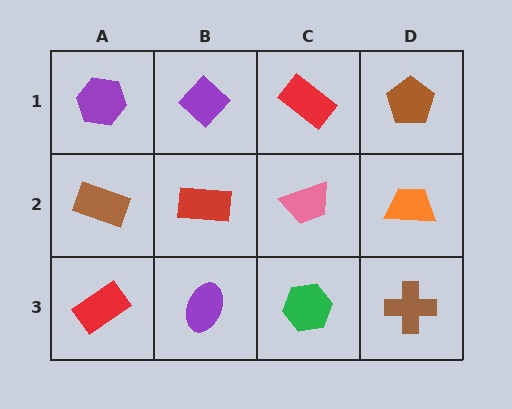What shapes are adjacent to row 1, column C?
A pink trapezoid (row 2, column C), a purple diamond (row 1, column B), a brown pentagon (row 1, column D).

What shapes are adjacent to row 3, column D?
An orange trapezoid (row 2, column D), a green hexagon (row 3, column C).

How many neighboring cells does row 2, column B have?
4.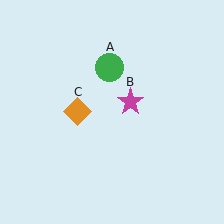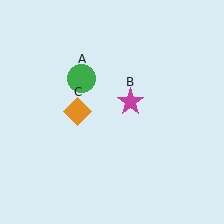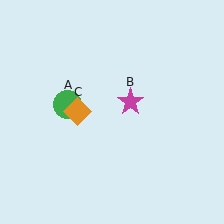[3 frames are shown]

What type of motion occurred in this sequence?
The green circle (object A) rotated counterclockwise around the center of the scene.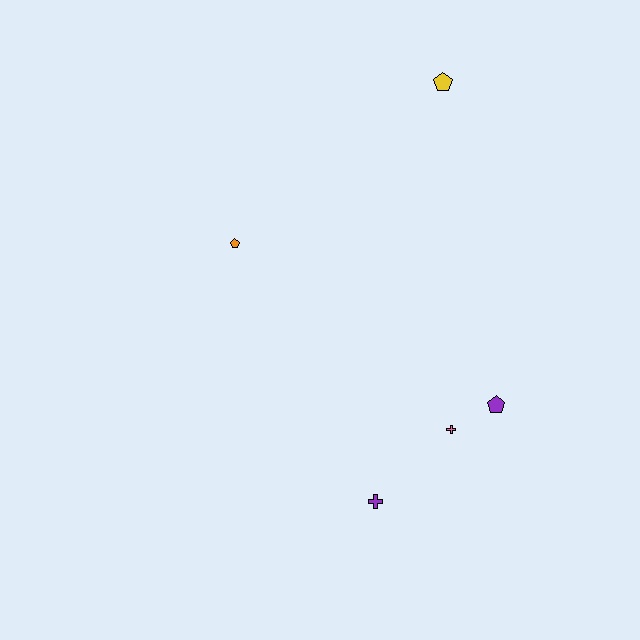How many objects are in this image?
There are 5 objects.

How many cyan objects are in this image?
There are no cyan objects.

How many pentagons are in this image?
There are 3 pentagons.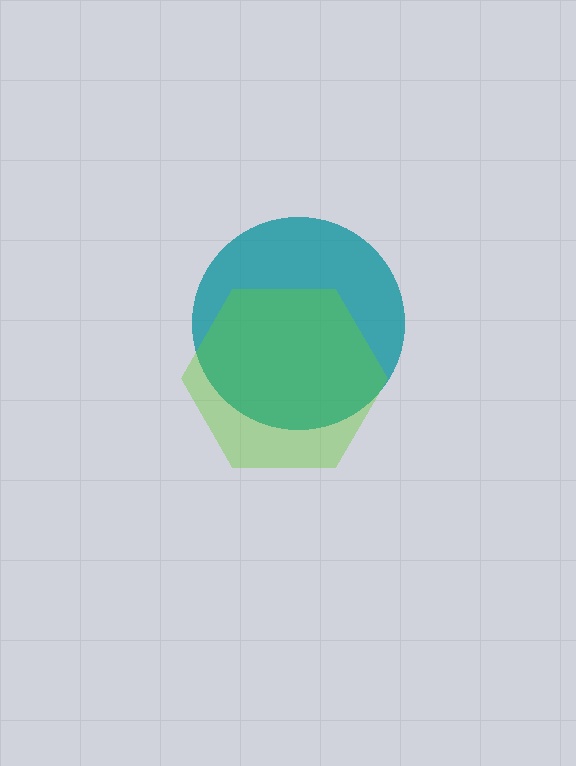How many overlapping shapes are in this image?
There are 2 overlapping shapes in the image.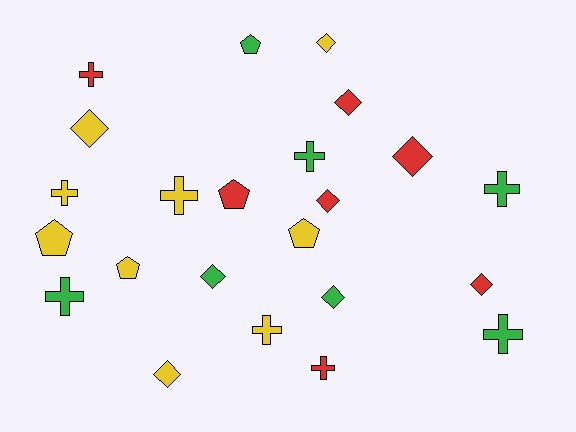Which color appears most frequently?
Yellow, with 9 objects.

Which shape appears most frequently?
Cross, with 9 objects.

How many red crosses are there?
There are 2 red crosses.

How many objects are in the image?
There are 23 objects.